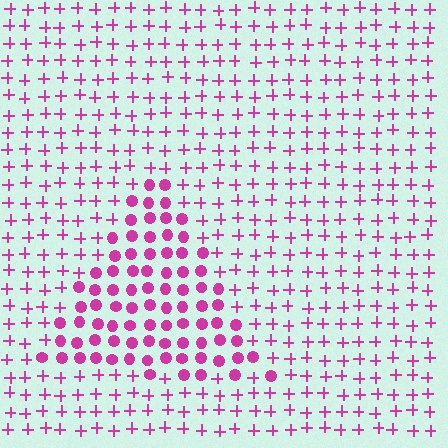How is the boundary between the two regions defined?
The boundary is defined by a change in element shape: circles inside vs. plus signs outside. All elements share the same color and spacing.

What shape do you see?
I see a triangle.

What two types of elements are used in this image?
The image uses circles inside the triangle region and plus signs outside it.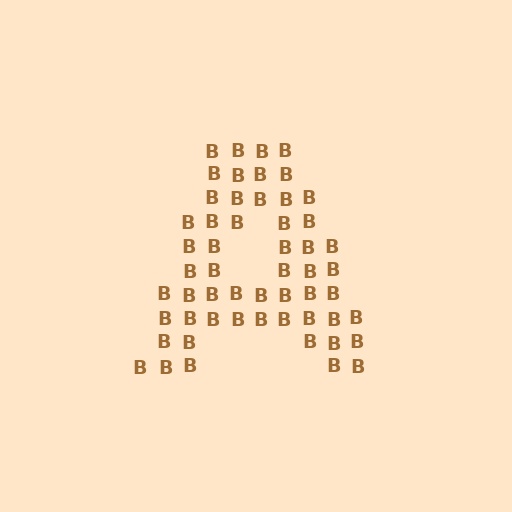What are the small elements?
The small elements are letter B's.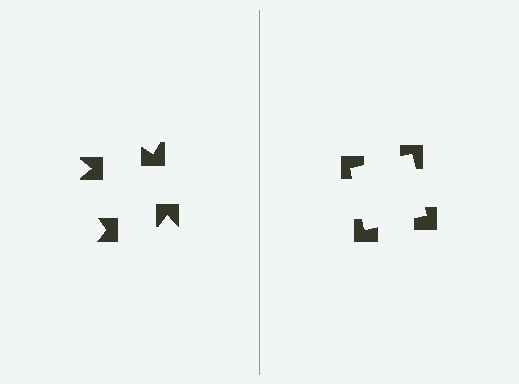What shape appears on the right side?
An illusory square.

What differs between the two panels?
The notched squares are positioned identically on both sides; only the wedge orientations differ. On the right they align to a square; on the left they are misaligned.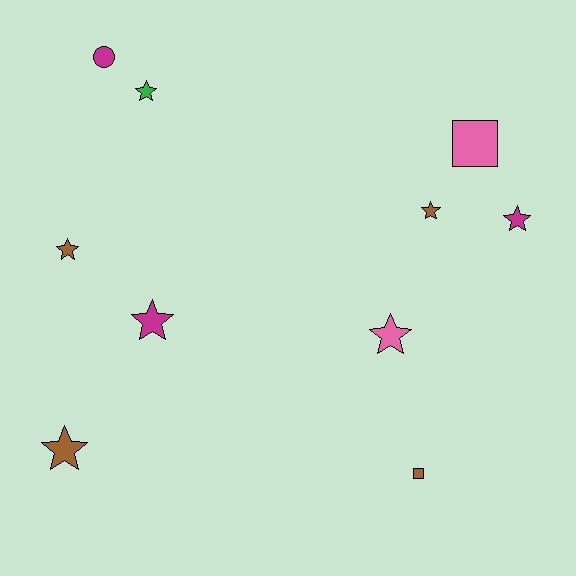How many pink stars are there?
There is 1 pink star.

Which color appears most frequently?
Brown, with 4 objects.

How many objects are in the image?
There are 10 objects.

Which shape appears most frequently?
Star, with 7 objects.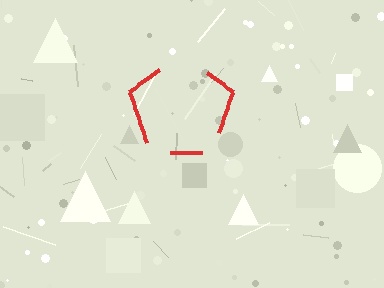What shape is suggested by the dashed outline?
The dashed outline suggests a pentagon.